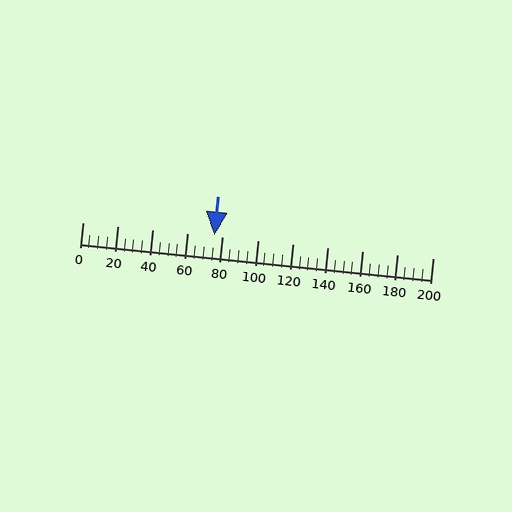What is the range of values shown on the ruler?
The ruler shows values from 0 to 200.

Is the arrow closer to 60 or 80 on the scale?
The arrow is closer to 80.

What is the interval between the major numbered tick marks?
The major tick marks are spaced 20 units apart.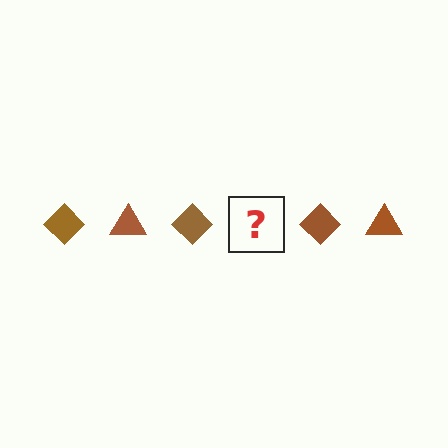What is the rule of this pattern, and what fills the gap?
The rule is that the pattern cycles through diamond, triangle shapes in brown. The gap should be filled with a brown triangle.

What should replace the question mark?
The question mark should be replaced with a brown triangle.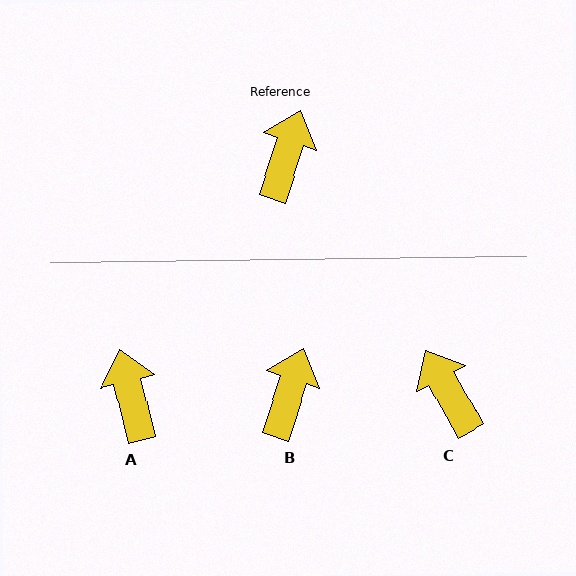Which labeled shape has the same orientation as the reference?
B.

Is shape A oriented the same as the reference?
No, it is off by about 31 degrees.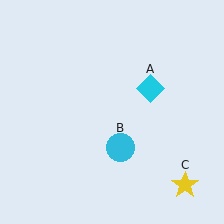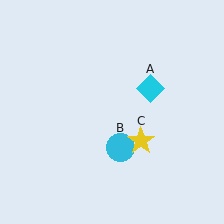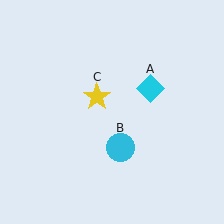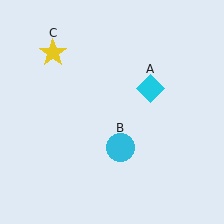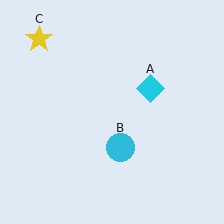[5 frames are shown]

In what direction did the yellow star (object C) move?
The yellow star (object C) moved up and to the left.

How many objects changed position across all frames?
1 object changed position: yellow star (object C).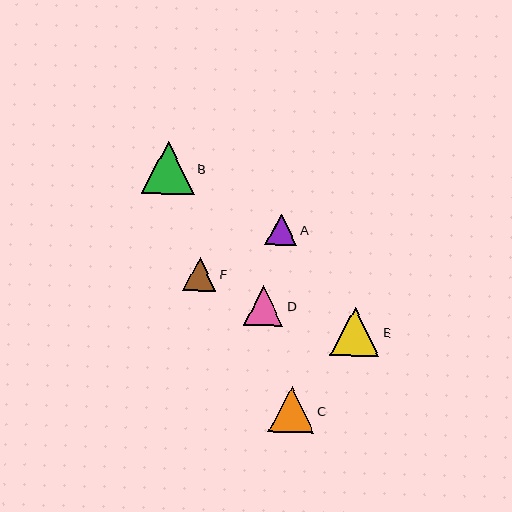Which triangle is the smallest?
Triangle A is the smallest with a size of approximately 32 pixels.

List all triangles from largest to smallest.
From largest to smallest: B, E, C, D, F, A.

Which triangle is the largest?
Triangle B is the largest with a size of approximately 53 pixels.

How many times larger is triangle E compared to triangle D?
Triangle E is approximately 1.3 times the size of triangle D.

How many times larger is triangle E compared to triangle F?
Triangle E is approximately 1.5 times the size of triangle F.